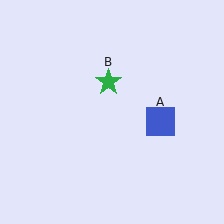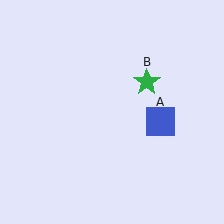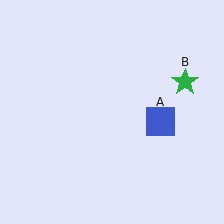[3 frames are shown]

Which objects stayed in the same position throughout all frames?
Blue square (object A) remained stationary.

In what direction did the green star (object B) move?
The green star (object B) moved right.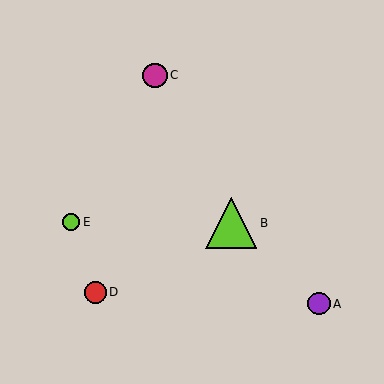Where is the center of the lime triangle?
The center of the lime triangle is at (231, 223).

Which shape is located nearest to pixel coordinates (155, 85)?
The magenta circle (labeled C) at (155, 75) is nearest to that location.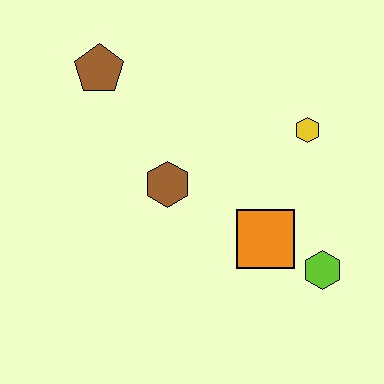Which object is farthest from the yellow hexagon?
The brown pentagon is farthest from the yellow hexagon.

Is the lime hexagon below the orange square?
Yes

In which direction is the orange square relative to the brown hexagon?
The orange square is to the right of the brown hexagon.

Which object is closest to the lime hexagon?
The orange square is closest to the lime hexagon.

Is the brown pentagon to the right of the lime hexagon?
No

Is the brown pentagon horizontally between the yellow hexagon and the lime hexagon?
No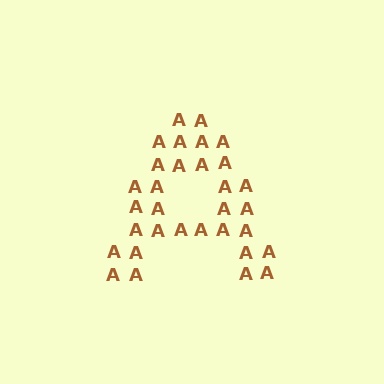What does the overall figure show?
The overall figure shows the letter A.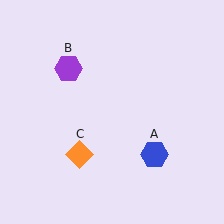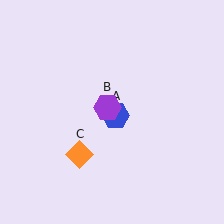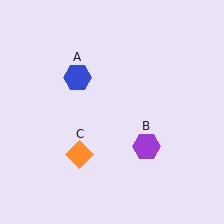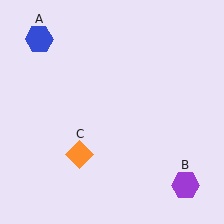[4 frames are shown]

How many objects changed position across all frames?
2 objects changed position: blue hexagon (object A), purple hexagon (object B).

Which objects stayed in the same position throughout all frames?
Orange diamond (object C) remained stationary.